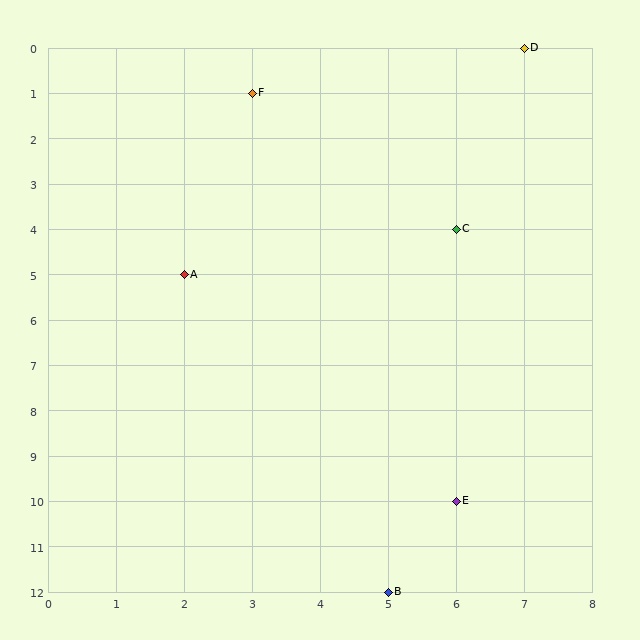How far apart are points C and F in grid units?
Points C and F are 3 columns and 3 rows apart (about 4.2 grid units diagonally).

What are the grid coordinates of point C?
Point C is at grid coordinates (6, 4).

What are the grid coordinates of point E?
Point E is at grid coordinates (6, 10).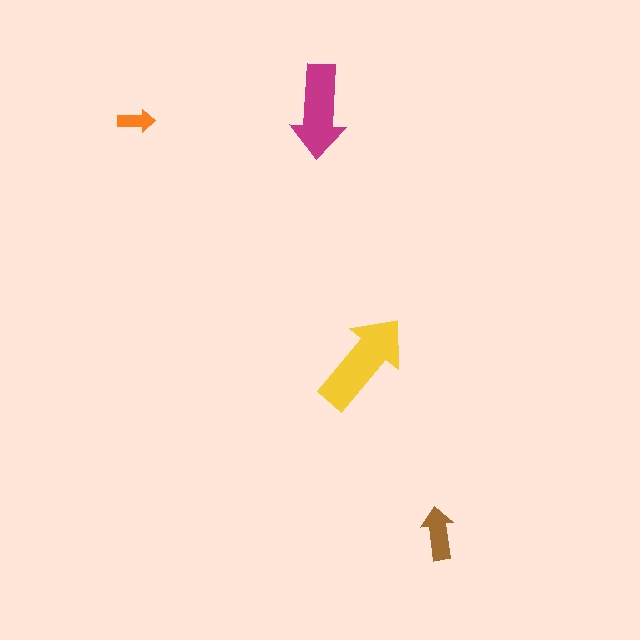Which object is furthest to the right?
The brown arrow is rightmost.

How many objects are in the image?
There are 4 objects in the image.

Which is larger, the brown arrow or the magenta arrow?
The magenta one.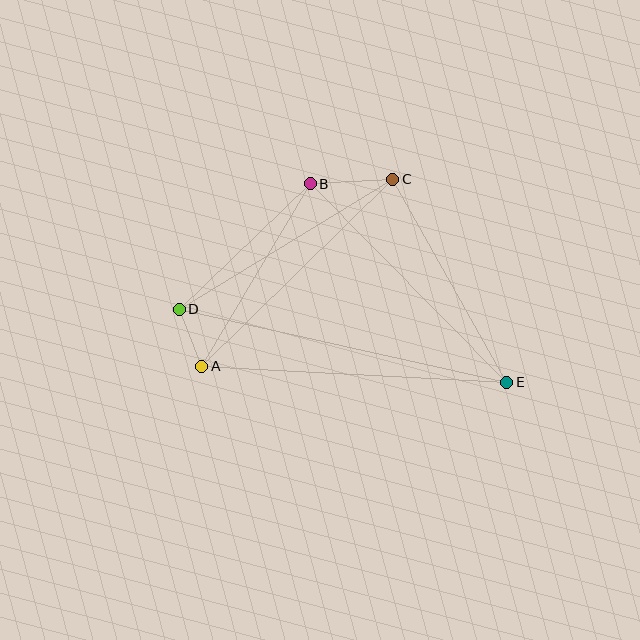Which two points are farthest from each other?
Points D and E are farthest from each other.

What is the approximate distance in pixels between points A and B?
The distance between A and B is approximately 212 pixels.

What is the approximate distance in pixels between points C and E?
The distance between C and E is approximately 233 pixels.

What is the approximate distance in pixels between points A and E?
The distance between A and E is approximately 306 pixels.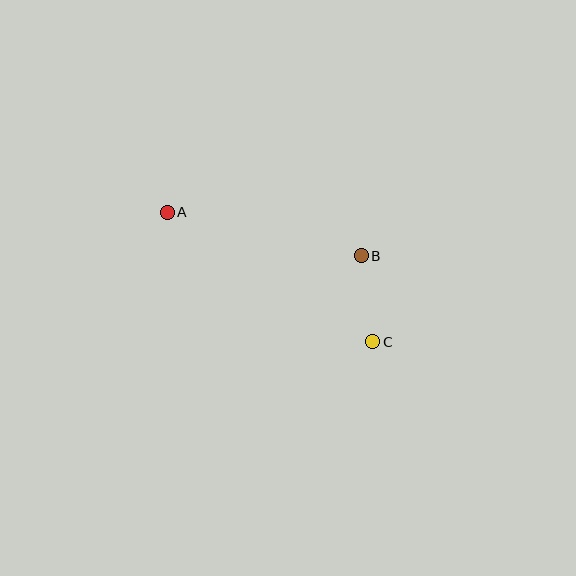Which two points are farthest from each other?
Points A and C are farthest from each other.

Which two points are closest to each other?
Points B and C are closest to each other.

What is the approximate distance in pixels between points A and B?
The distance between A and B is approximately 199 pixels.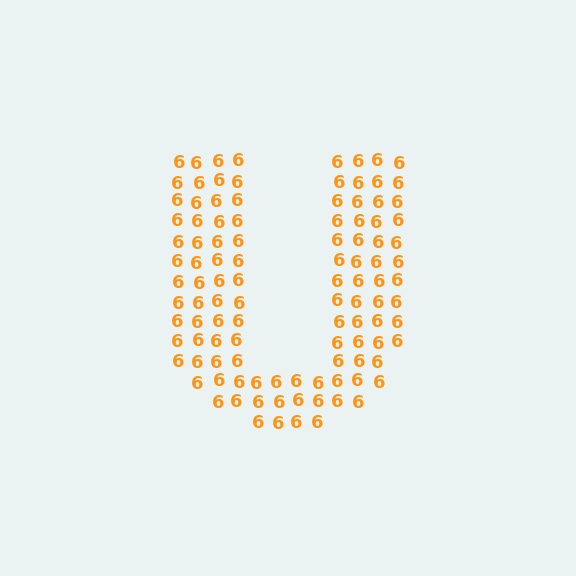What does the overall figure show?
The overall figure shows the letter U.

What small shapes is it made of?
It is made of small digit 6's.